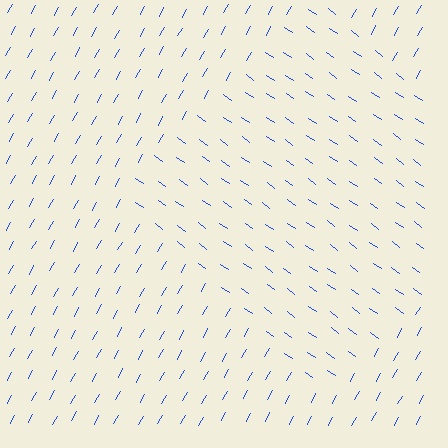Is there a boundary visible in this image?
Yes, there is a texture boundary formed by a change in line orientation.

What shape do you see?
I see a diamond.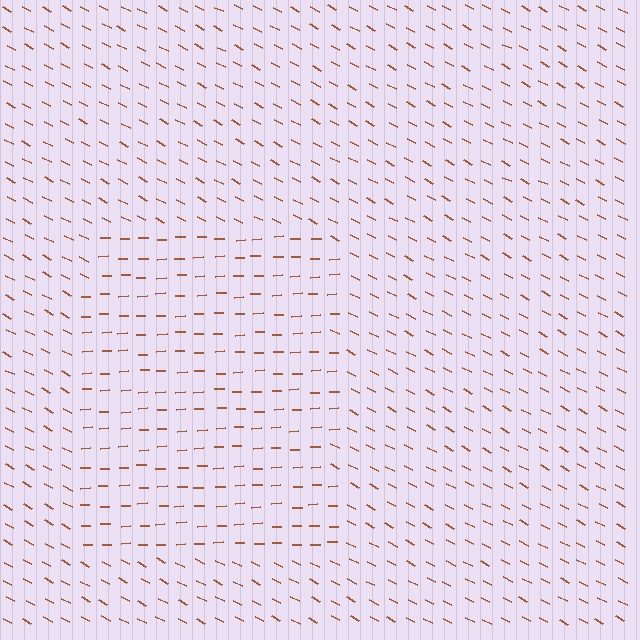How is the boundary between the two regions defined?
The boundary is defined purely by a change in line orientation (approximately 30 degrees difference). All lines are the same color and thickness.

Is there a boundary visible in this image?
Yes, there is a texture boundary formed by a change in line orientation.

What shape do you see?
I see a rectangle.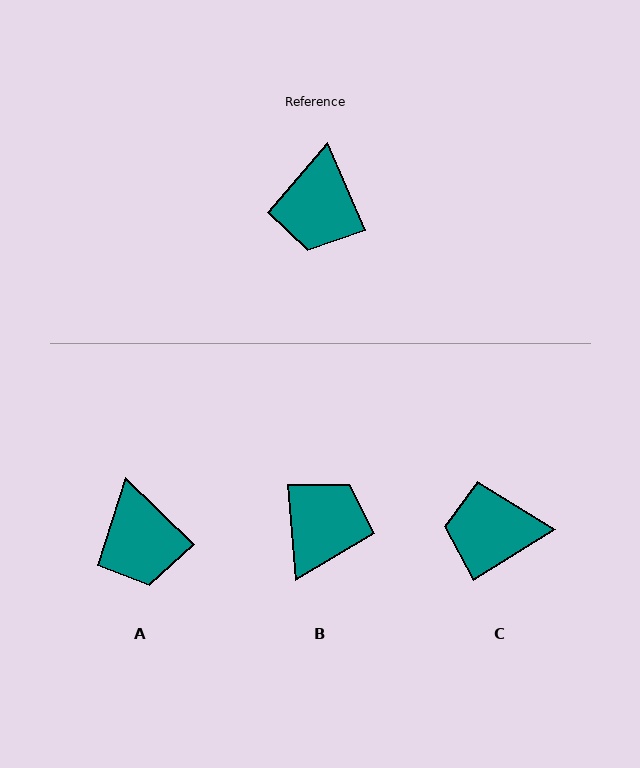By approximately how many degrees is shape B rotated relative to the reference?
Approximately 162 degrees counter-clockwise.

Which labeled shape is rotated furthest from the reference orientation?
B, about 162 degrees away.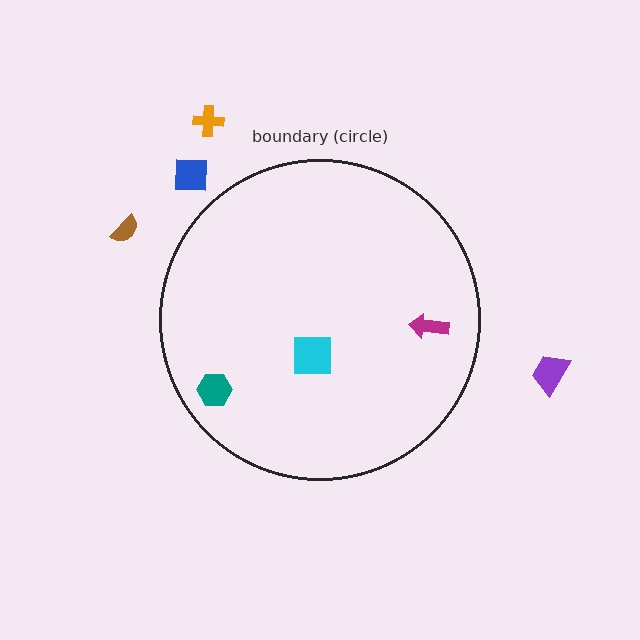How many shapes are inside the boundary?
3 inside, 4 outside.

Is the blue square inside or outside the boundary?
Outside.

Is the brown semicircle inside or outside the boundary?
Outside.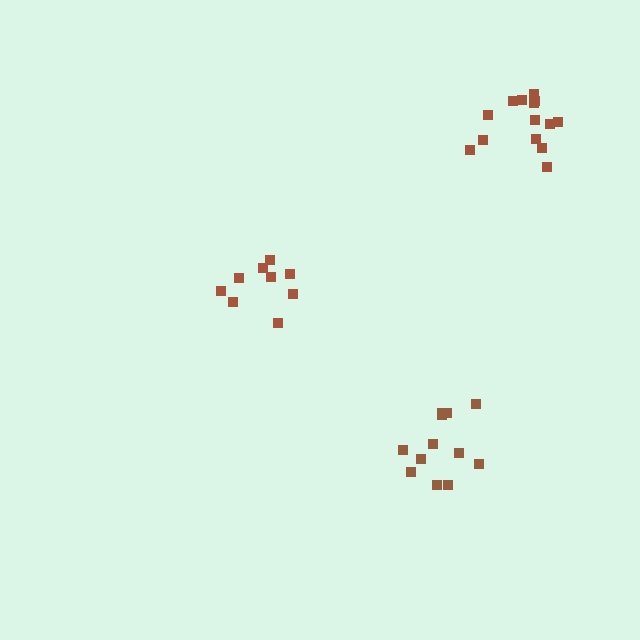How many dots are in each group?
Group 1: 9 dots, Group 2: 12 dots, Group 3: 14 dots (35 total).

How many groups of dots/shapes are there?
There are 3 groups.